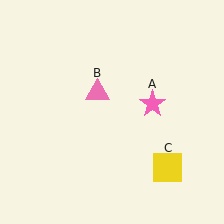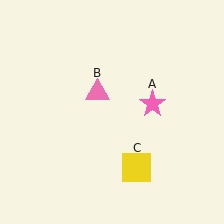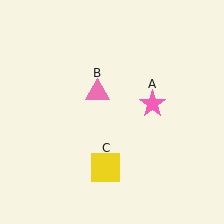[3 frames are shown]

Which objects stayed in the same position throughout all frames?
Pink star (object A) and pink triangle (object B) remained stationary.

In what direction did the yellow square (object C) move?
The yellow square (object C) moved left.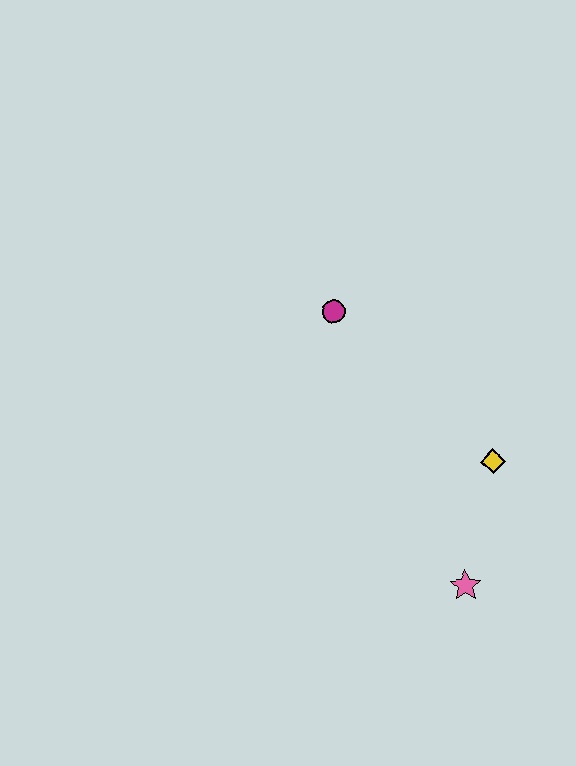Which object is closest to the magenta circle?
The yellow diamond is closest to the magenta circle.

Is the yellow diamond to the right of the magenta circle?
Yes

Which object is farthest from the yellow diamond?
The magenta circle is farthest from the yellow diamond.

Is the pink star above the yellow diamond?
No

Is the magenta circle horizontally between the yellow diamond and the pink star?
No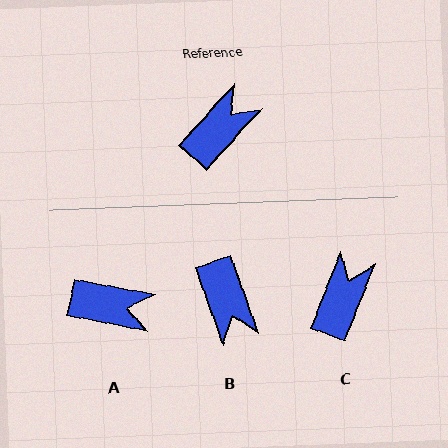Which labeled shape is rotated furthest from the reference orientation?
B, about 118 degrees away.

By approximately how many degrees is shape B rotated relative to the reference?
Approximately 118 degrees clockwise.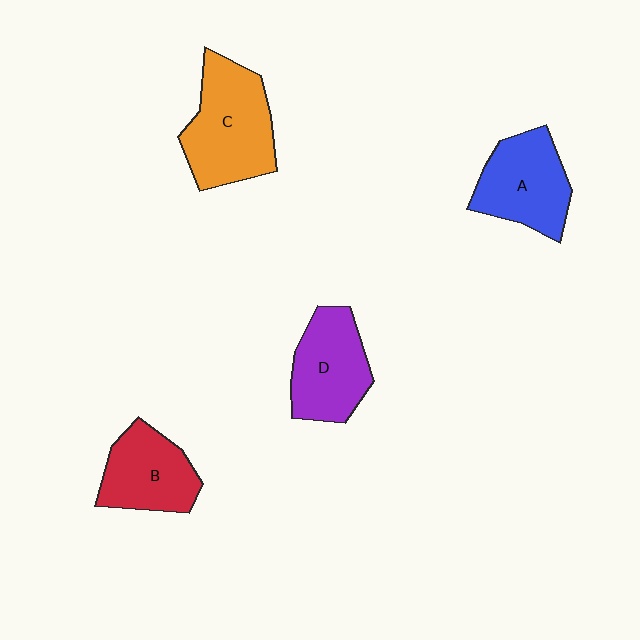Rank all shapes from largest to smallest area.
From largest to smallest: C (orange), A (blue), D (purple), B (red).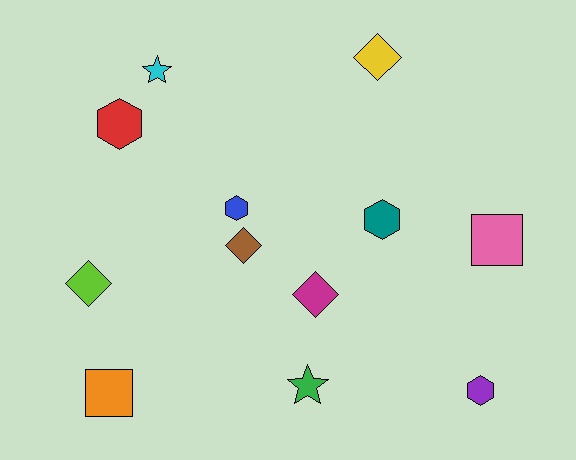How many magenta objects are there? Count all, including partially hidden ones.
There is 1 magenta object.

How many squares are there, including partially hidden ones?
There are 2 squares.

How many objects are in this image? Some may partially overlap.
There are 12 objects.